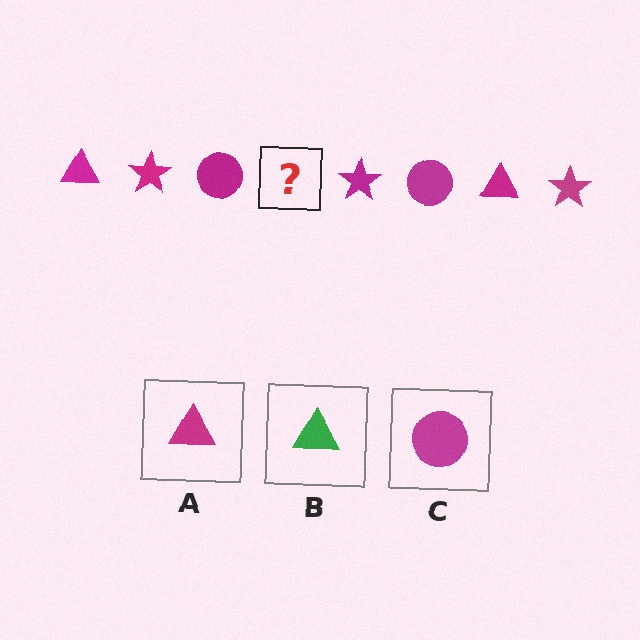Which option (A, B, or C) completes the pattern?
A.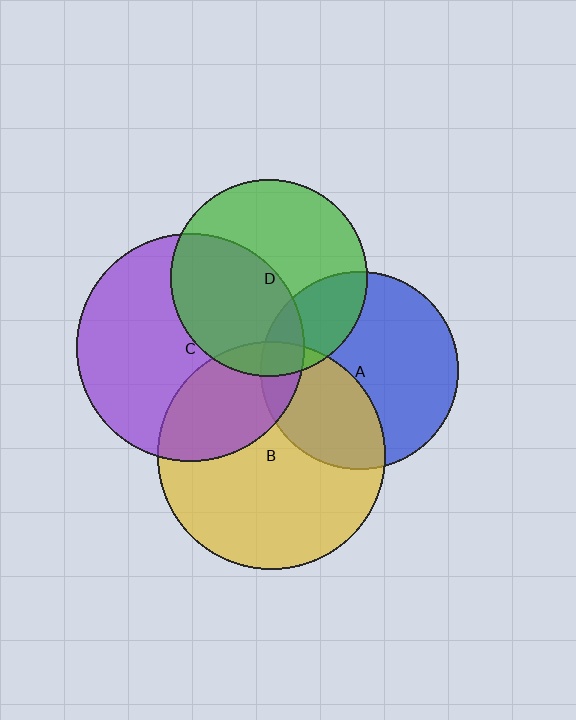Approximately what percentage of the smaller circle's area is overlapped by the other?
Approximately 10%.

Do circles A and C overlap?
Yes.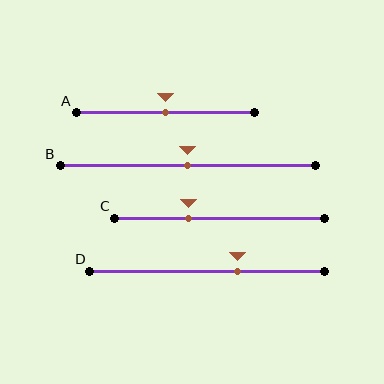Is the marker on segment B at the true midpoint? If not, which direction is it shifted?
Yes, the marker on segment B is at the true midpoint.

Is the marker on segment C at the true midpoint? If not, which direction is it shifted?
No, the marker on segment C is shifted to the left by about 15% of the segment length.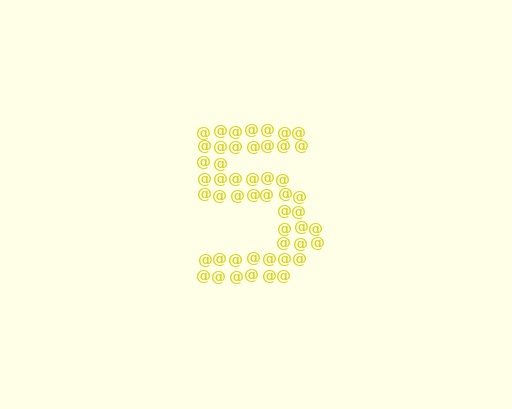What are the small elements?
The small elements are at signs.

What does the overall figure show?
The overall figure shows the digit 5.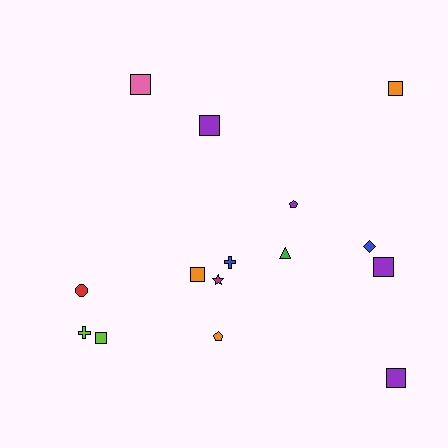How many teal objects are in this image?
There are no teal objects.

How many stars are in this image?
There is 1 star.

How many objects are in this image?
There are 15 objects.